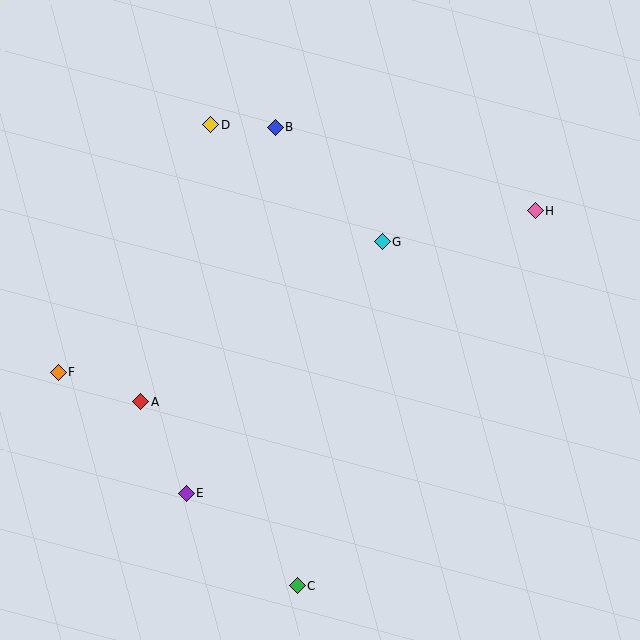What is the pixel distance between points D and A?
The distance between D and A is 286 pixels.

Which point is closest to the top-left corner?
Point D is closest to the top-left corner.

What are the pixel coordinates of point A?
Point A is at (141, 402).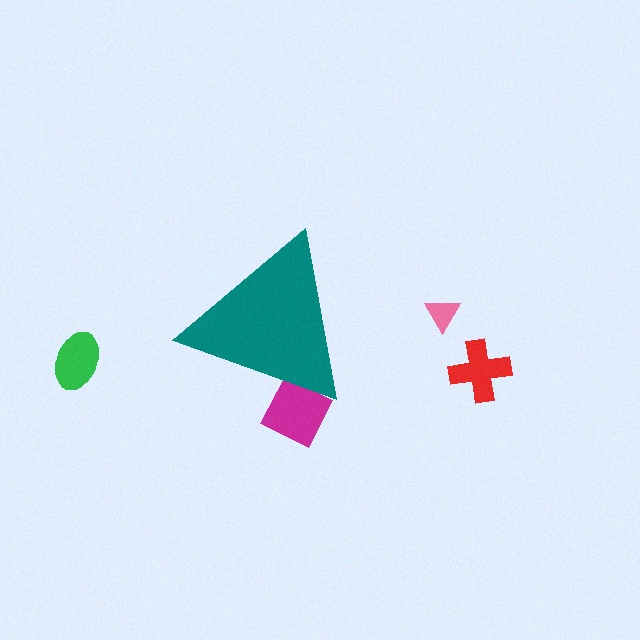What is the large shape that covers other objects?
A teal triangle.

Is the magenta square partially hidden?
Yes, the magenta square is partially hidden behind the teal triangle.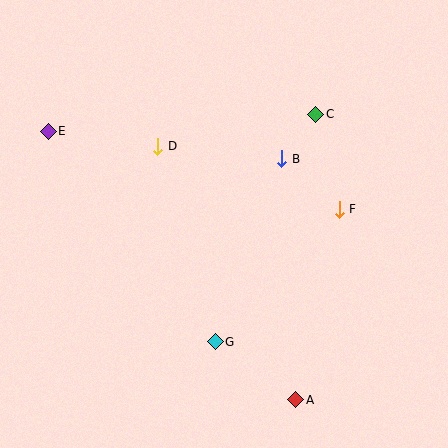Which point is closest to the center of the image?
Point B at (282, 159) is closest to the center.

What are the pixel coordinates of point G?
Point G is at (215, 342).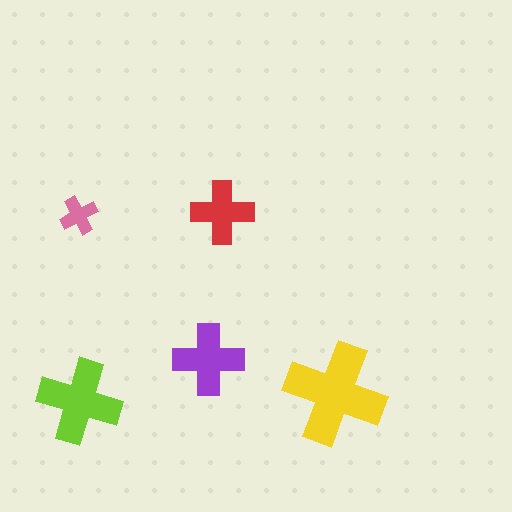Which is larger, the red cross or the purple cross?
The purple one.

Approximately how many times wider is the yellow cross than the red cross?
About 1.5 times wider.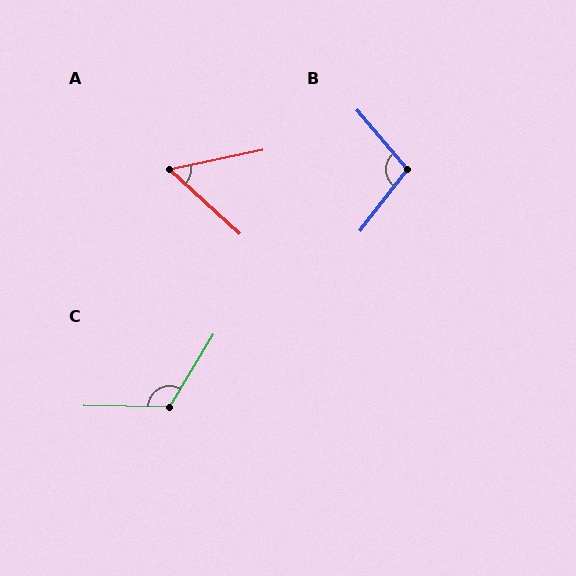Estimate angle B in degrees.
Approximately 102 degrees.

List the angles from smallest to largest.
A (54°), B (102°), C (120°).